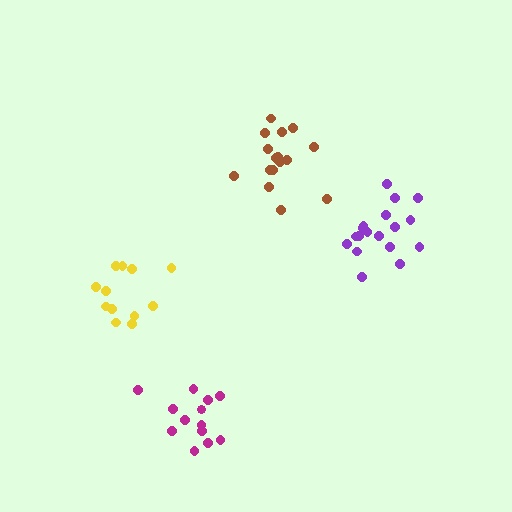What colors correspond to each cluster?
The clusters are colored: brown, magenta, yellow, purple.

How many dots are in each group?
Group 1: 17 dots, Group 2: 13 dots, Group 3: 12 dots, Group 4: 18 dots (60 total).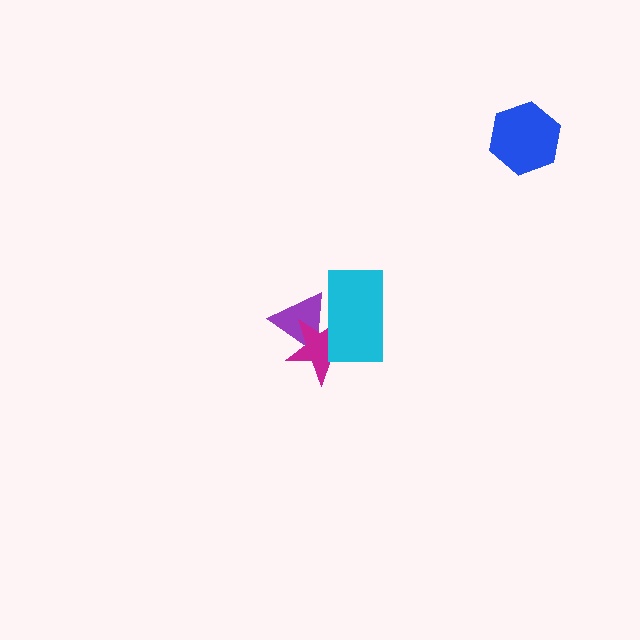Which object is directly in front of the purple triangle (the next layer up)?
The magenta star is directly in front of the purple triangle.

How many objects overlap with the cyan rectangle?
2 objects overlap with the cyan rectangle.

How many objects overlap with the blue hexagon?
0 objects overlap with the blue hexagon.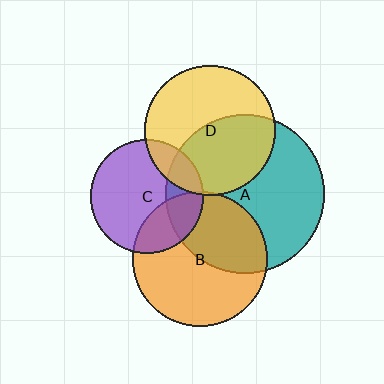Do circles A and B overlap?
Yes.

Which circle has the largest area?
Circle A (teal).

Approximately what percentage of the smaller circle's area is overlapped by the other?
Approximately 40%.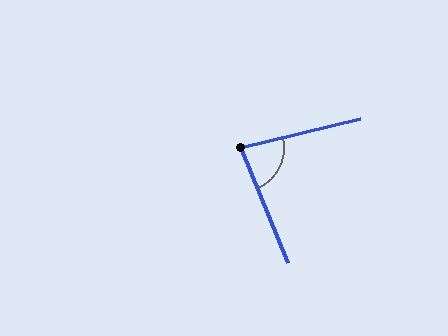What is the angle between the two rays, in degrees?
Approximately 81 degrees.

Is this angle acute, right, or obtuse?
It is acute.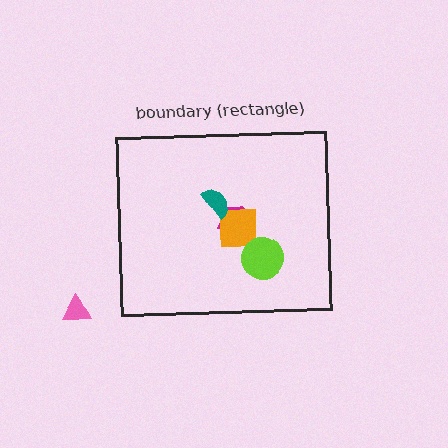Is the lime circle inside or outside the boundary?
Inside.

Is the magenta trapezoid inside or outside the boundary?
Inside.